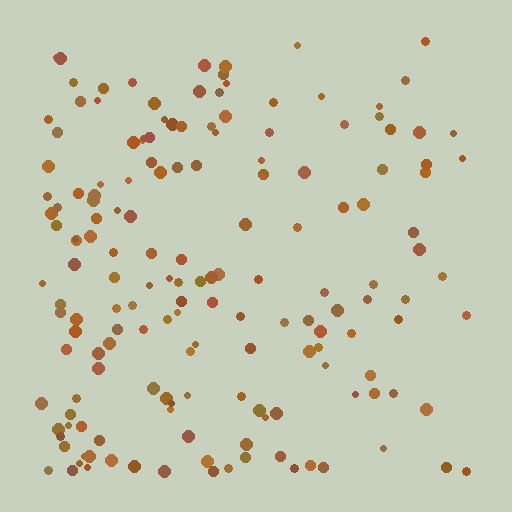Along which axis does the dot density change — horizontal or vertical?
Horizontal.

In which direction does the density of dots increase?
From right to left, with the left side densest.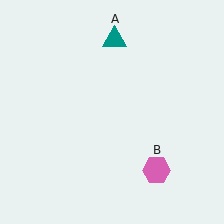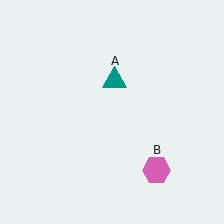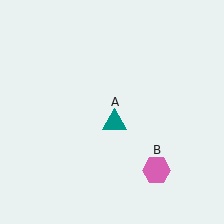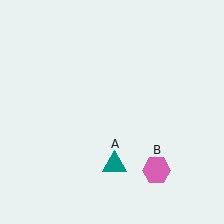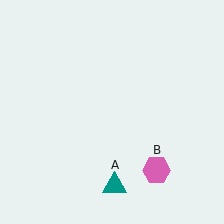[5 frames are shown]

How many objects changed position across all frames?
1 object changed position: teal triangle (object A).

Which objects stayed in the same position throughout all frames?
Pink hexagon (object B) remained stationary.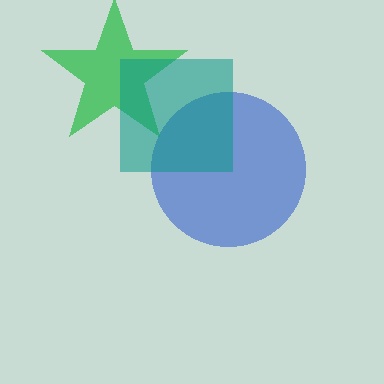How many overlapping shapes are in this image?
There are 3 overlapping shapes in the image.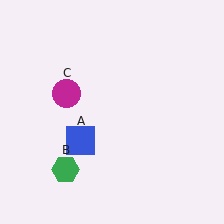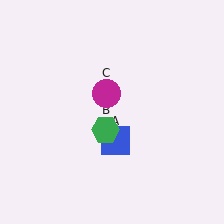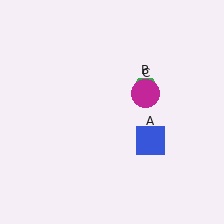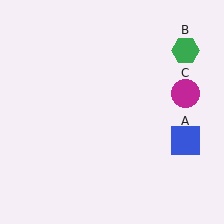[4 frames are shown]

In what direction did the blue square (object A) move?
The blue square (object A) moved right.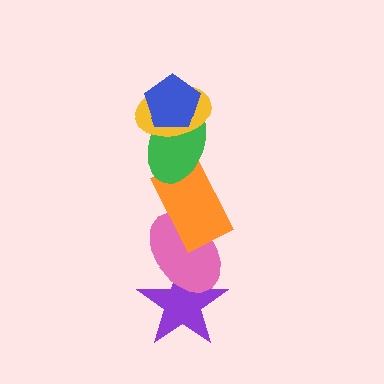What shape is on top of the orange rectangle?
The green ellipse is on top of the orange rectangle.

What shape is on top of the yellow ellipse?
The blue pentagon is on top of the yellow ellipse.